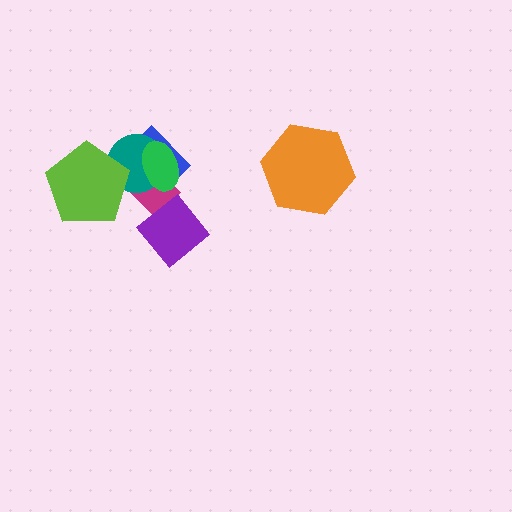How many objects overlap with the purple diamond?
1 object overlaps with the purple diamond.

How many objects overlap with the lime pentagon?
2 objects overlap with the lime pentagon.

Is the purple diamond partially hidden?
No, no other shape covers it.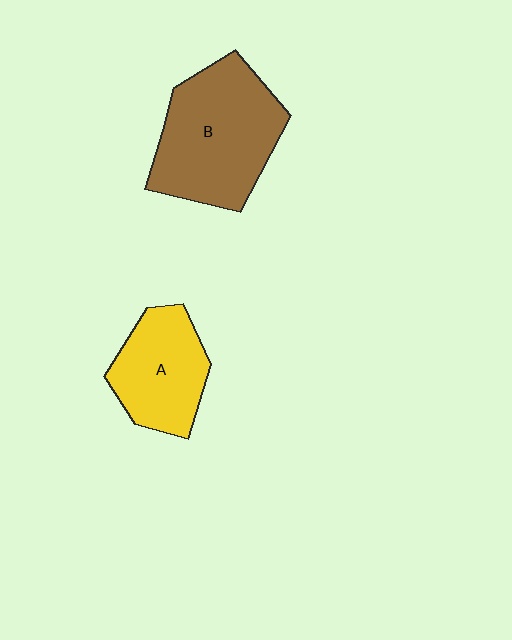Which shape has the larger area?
Shape B (brown).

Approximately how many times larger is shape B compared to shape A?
Approximately 1.5 times.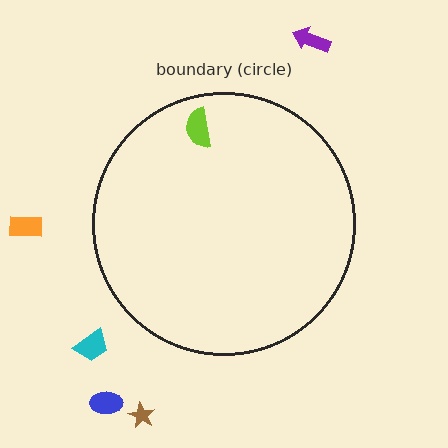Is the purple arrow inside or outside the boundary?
Outside.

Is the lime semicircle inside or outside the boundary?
Inside.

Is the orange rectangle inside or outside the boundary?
Outside.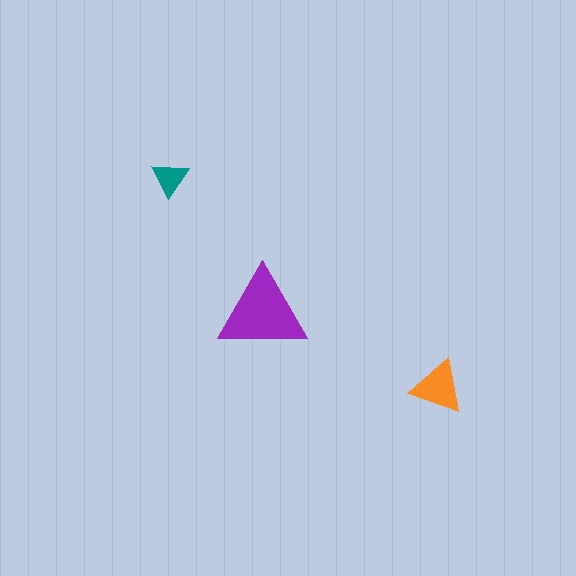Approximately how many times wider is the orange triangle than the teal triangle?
About 1.5 times wider.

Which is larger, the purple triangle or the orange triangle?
The purple one.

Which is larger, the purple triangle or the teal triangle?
The purple one.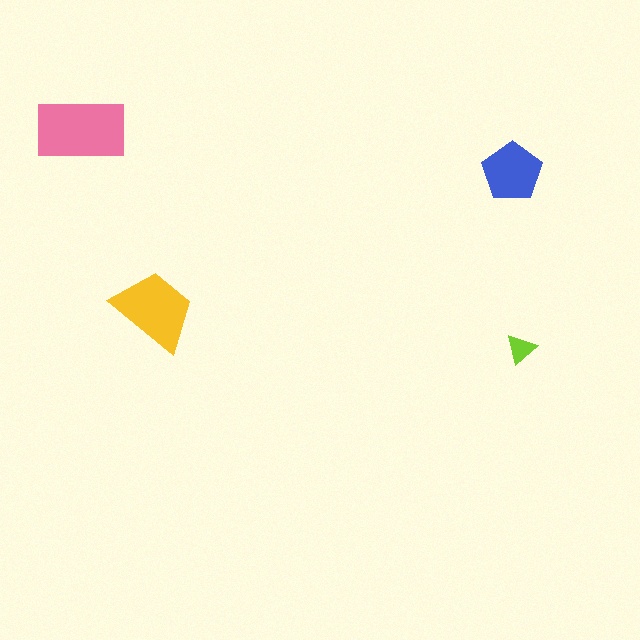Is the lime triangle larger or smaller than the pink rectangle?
Smaller.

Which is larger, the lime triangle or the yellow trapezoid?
The yellow trapezoid.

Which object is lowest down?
The lime triangle is bottommost.